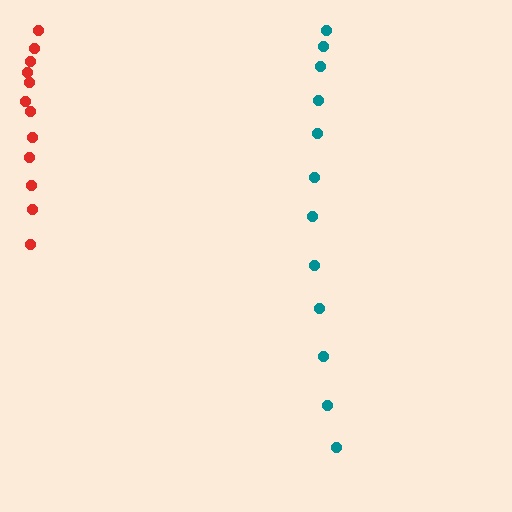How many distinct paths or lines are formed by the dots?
There are 2 distinct paths.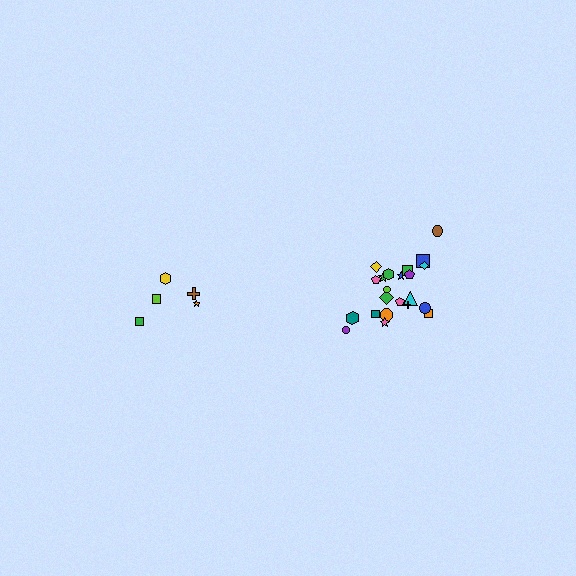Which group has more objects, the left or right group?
The right group.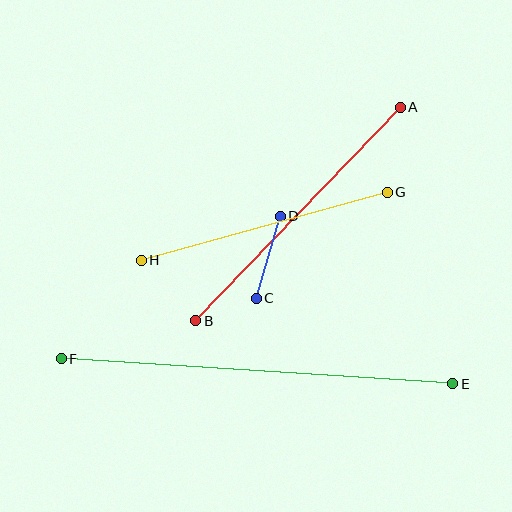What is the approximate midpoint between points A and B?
The midpoint is at approximately (298, 214) pixels.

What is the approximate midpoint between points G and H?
The midpoint is at approximately (264, 226) pixels.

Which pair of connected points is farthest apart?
Points E and F are farthest apart.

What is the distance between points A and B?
The distance is approximately 296 pixels.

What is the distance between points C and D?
The distance is approximately 85 pixels.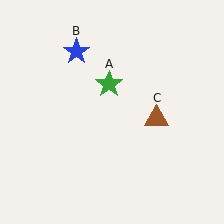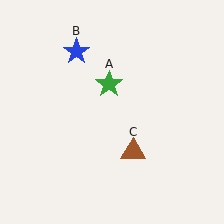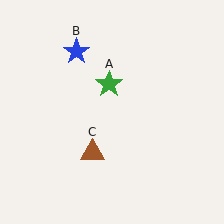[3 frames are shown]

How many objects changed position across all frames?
1 object changed position: brown triangle (object C).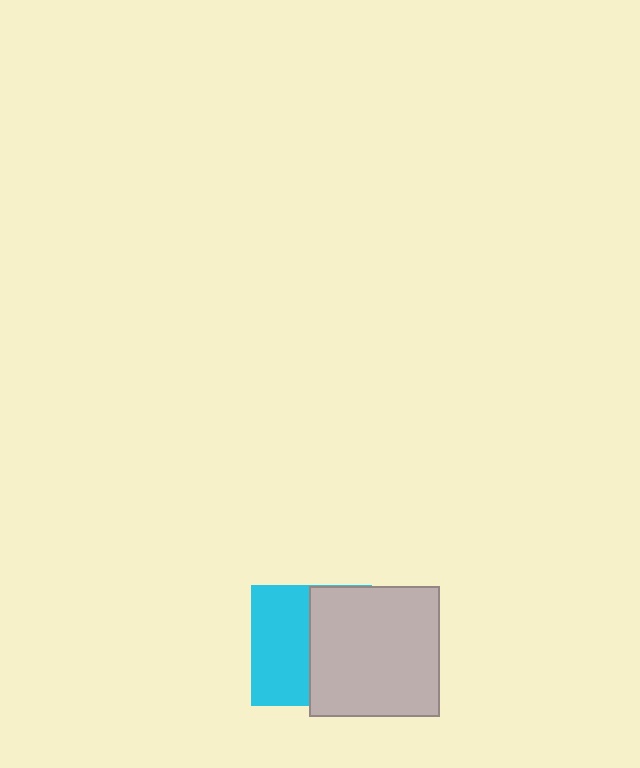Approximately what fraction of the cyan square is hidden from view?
Roughly 52% of the cyan square is hidden behind the light gray square.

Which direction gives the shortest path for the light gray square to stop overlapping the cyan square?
Moving right gives the shortest separation.